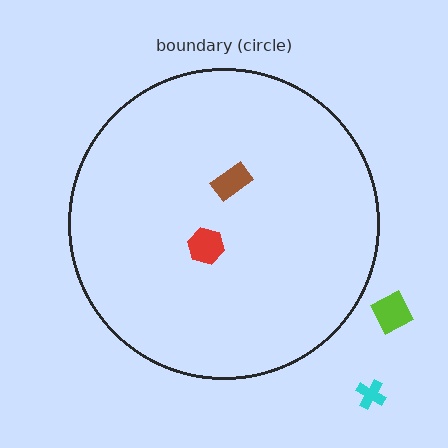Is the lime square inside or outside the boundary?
Outside.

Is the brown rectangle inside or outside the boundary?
Inside.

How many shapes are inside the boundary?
2 inside, 2 outside.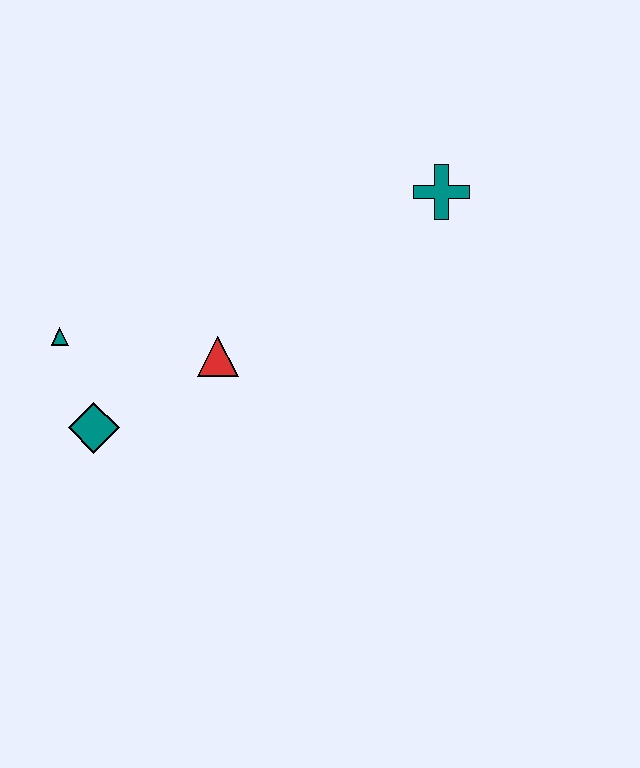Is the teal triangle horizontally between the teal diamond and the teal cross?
No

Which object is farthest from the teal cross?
The teal diamond is farthest from the teal cross.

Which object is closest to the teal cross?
The red triangle is closest to the teal cross.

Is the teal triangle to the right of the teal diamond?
No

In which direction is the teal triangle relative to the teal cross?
The teal triangle is to the left of the teal cross.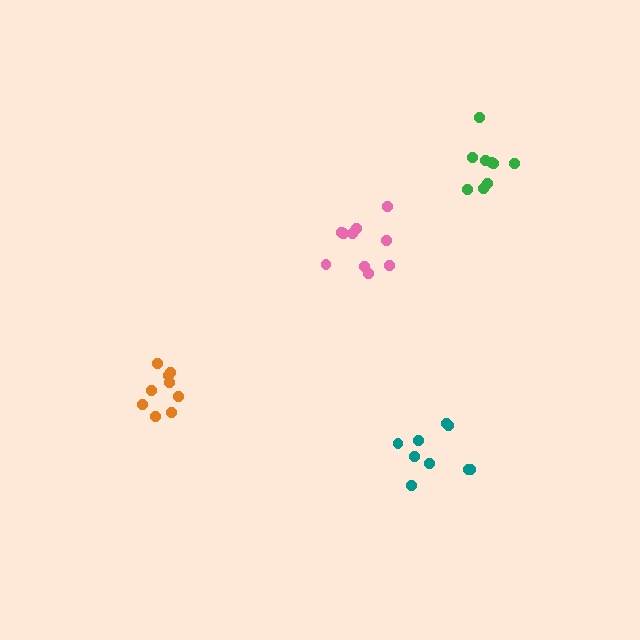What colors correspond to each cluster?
The clusters are colored: pink, teal, orange, green.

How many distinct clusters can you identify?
There are 4 distinct clusters.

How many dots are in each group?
Group 1: 10 dots, Group 2: 9 dots, Group 3: 9 dots, Group 4: 9 dots (37 total).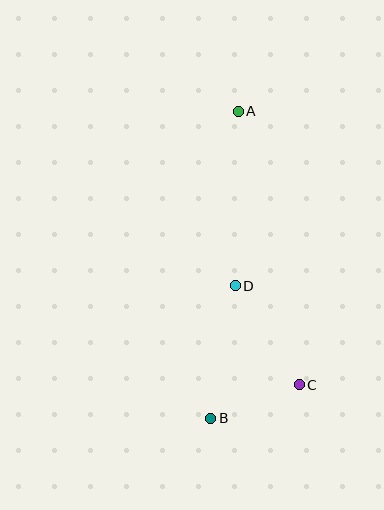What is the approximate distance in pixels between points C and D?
The distance between C and D is approximately 118 pixels.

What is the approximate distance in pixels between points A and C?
The distance between A and C is approximately 280 pixels.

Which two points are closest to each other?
Points B and C are closest to each other.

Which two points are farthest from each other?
Points A and B are farthest from each other.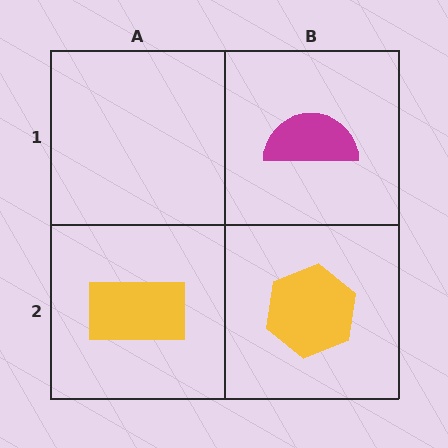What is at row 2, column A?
A yellow rectangle.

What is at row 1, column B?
A magenta semicircle.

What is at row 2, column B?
A yellow hexagon.